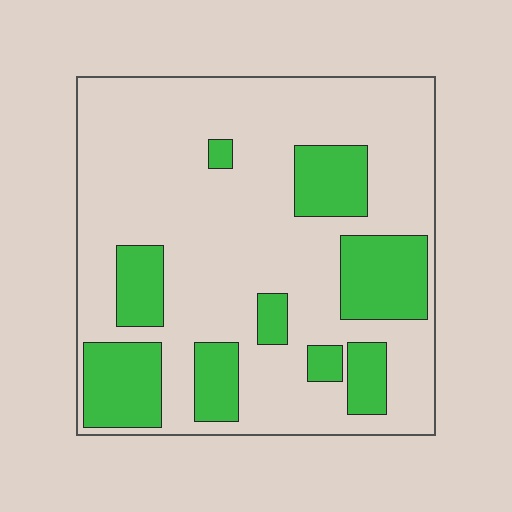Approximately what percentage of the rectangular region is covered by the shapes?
Approximately 25%.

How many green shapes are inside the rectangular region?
9.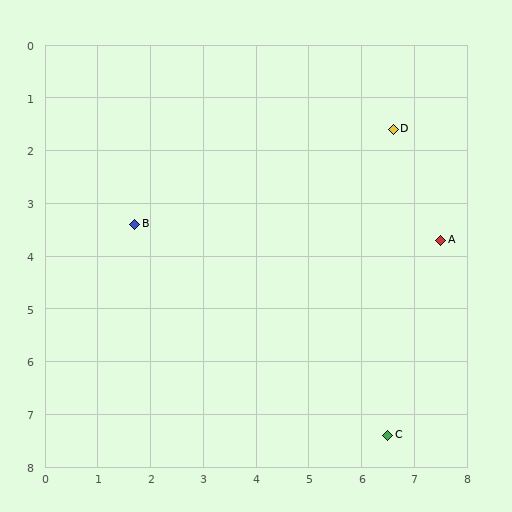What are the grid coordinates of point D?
Point D is at approximately (6.6, 1.6).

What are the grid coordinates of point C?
Point C is at approximately (6.5, 7.4).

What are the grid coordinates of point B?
Point B is at approximately (1.7, 3.4).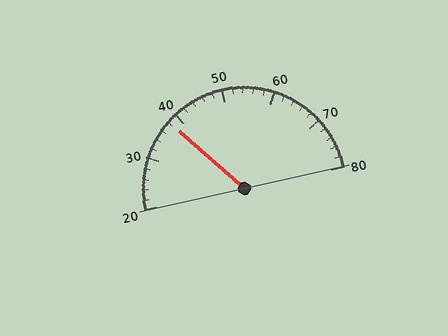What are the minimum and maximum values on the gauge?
The gauge ranges from 20 to 80.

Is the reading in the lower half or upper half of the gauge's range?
The reading is in the lower half of the range (20 to 80).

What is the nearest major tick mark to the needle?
The nearest major tick mark is 40.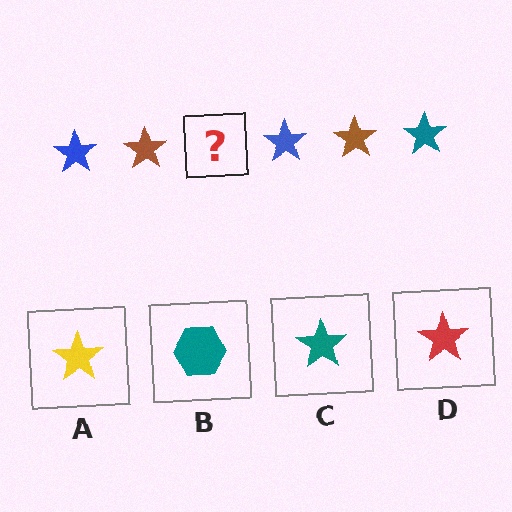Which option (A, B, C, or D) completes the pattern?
C.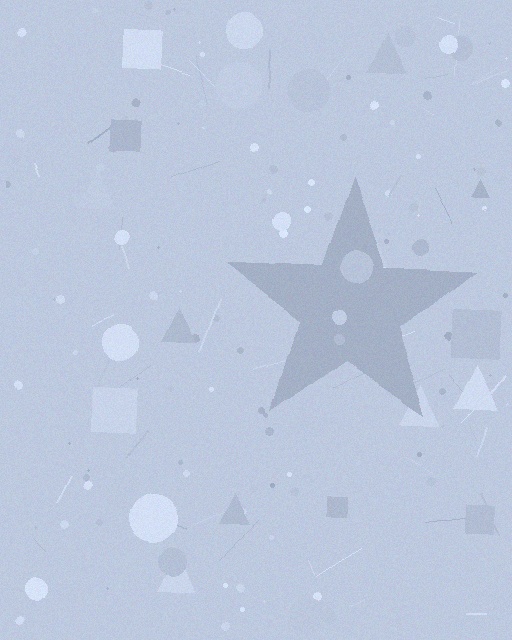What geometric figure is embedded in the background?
A star is embedded in the background.